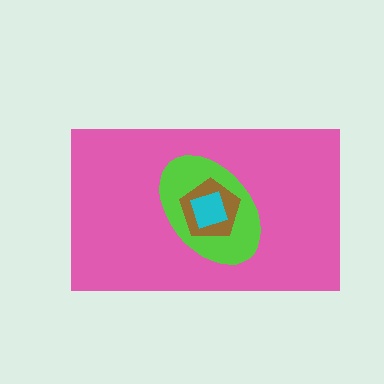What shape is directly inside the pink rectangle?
The lime ellipse.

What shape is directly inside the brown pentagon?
The cyan square.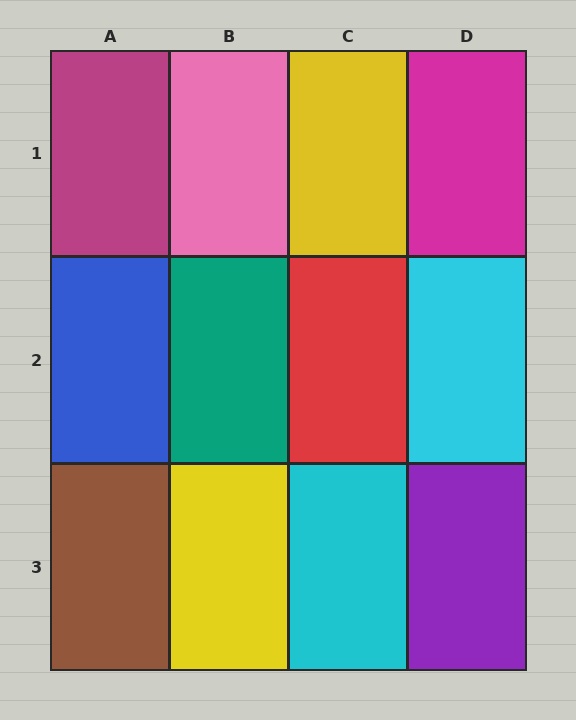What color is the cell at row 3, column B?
Yellow.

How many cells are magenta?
2 cells are magenta.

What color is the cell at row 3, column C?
Cyan.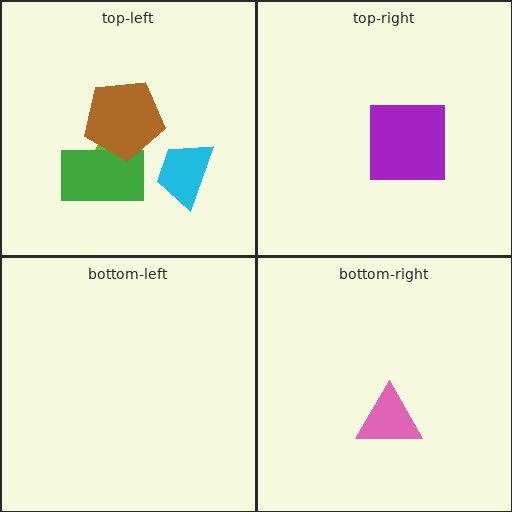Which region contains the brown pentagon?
The top-left region.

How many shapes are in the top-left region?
4.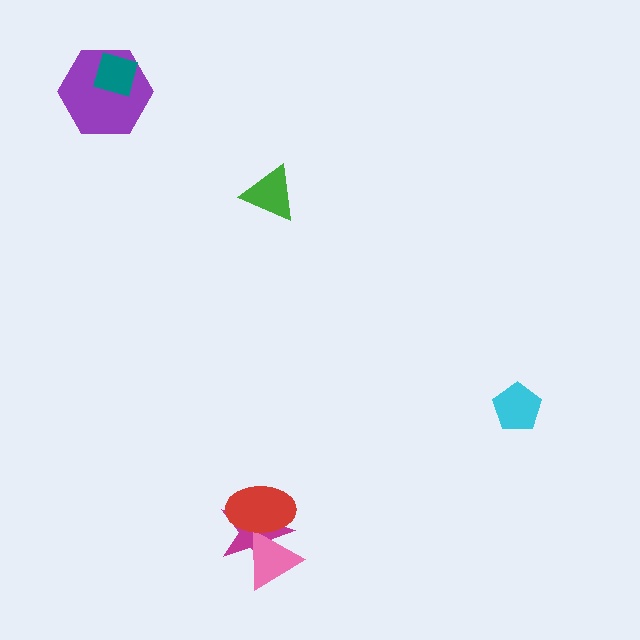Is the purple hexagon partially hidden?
Yes, it is partially covered by another shape.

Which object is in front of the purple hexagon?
The teal diamond is in front of the purple hexagon.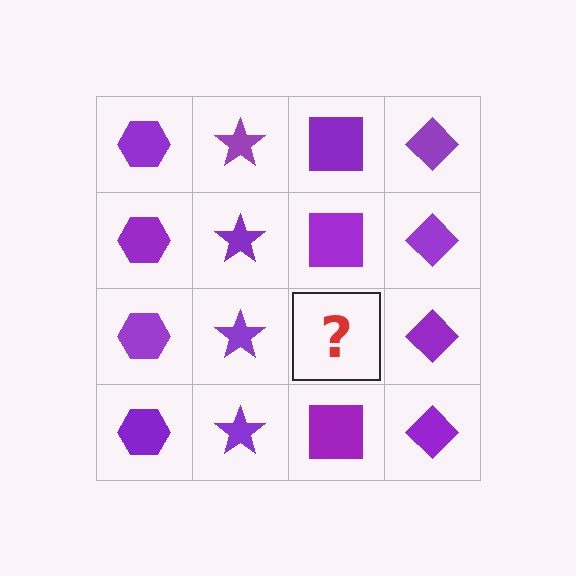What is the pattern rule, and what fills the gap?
The rule is that each column has a consistent shape. The gap should be filled with a purple square.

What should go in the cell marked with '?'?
The missing cell should contain a purple square.